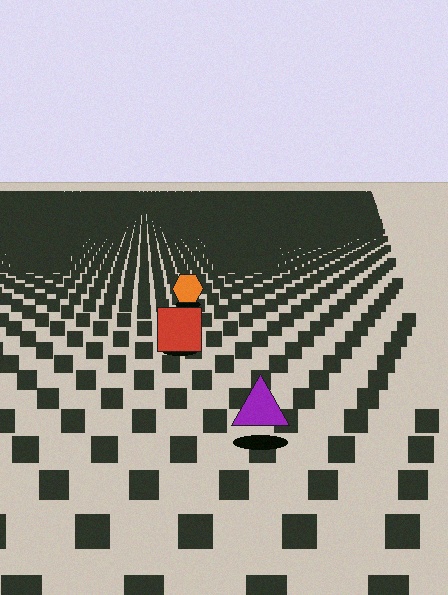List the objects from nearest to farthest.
From nearest to farthest: the purple triangle, the red square, the orange hexagon.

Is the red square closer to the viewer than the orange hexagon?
Yes. The red square is closer — you can tell from the texture gradient: the ground texture is coarser near it.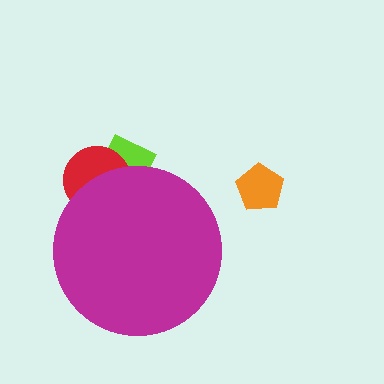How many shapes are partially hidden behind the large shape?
2 shapes are partially hidden.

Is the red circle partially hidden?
Yes, the red circle is partially hidden behind the magenta circle.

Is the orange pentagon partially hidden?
No, the orange pentagon is fully visible.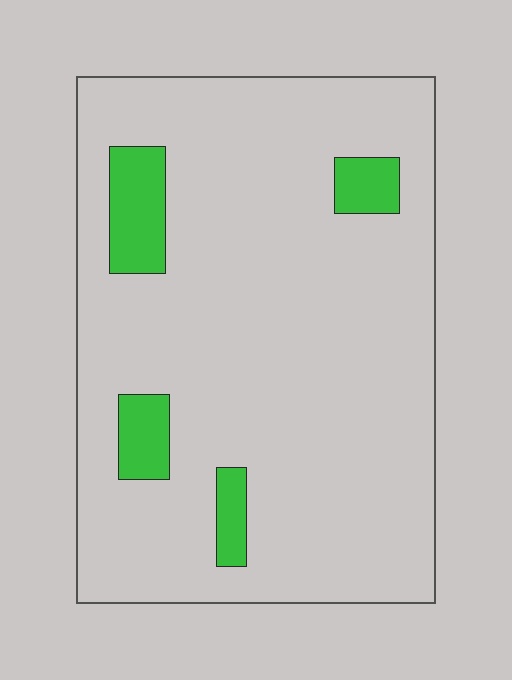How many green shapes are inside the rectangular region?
4.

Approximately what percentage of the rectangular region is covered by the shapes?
Approximately 10%.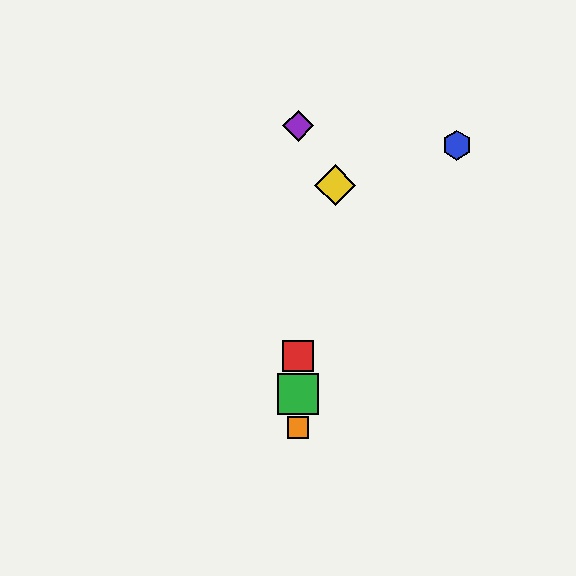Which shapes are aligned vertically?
The red square, the green square, the purple diamond, the orange square are aligned vertically.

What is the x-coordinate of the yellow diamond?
The yellow diamond is at x≈335.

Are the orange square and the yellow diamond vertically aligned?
No, the orange square is at x≈298 and the yellow diamond is at x≈335.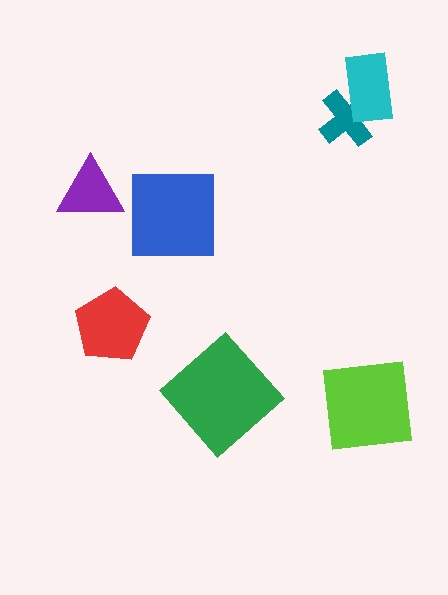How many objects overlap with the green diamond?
0 objects overlap with the green diamond.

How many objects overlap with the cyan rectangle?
1 object overlaps with the cyan rectangle.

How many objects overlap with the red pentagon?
0 objects overlap with the red pentagon.